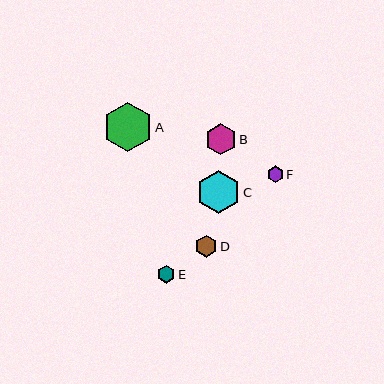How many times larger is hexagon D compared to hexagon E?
Hexagon D is approximately 1.2 times the size of hexagon E.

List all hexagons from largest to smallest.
From largest to smallest: A, C, B, D, E, F.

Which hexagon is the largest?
Hexagon A is the largest with a size of approximately 50 pixels.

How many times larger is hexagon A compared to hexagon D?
Hexagon A is approximately 2.3 times the size of hexagon D.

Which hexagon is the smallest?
Hexagon F is the smallest with a size of approximately 16 pixels.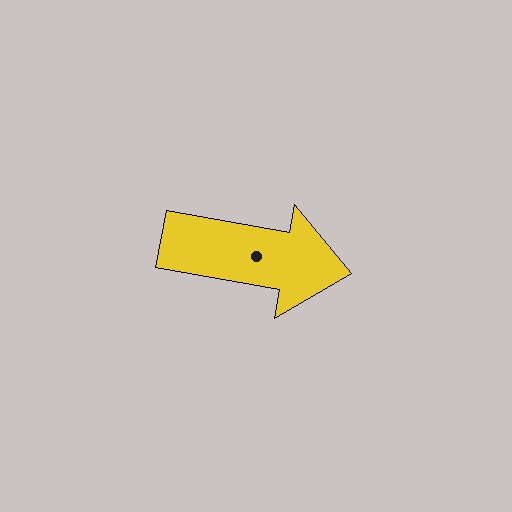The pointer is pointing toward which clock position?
Roughly 3 o'clock.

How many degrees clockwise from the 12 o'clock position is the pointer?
Approximately 100 degrees.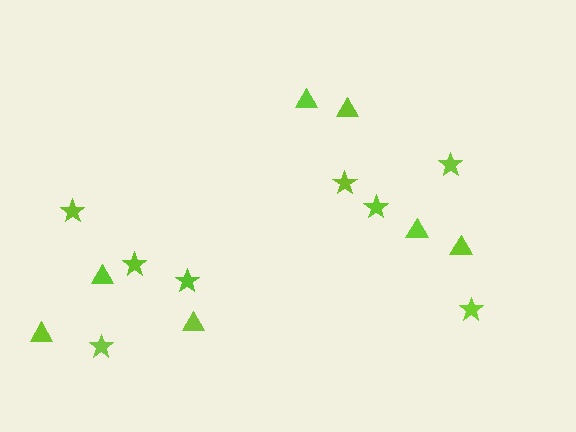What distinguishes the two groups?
There are 2 groups: one group of triangles (7) and one group of stars (8).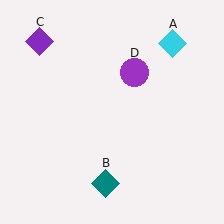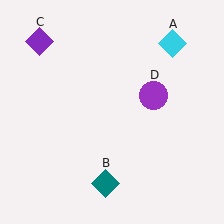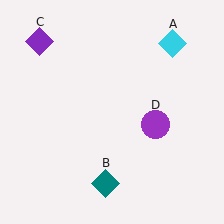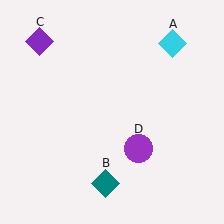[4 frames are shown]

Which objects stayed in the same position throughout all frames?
Cyan diamond (object A) and teal diamond (object B) and purple diamond (object C) remained stationary.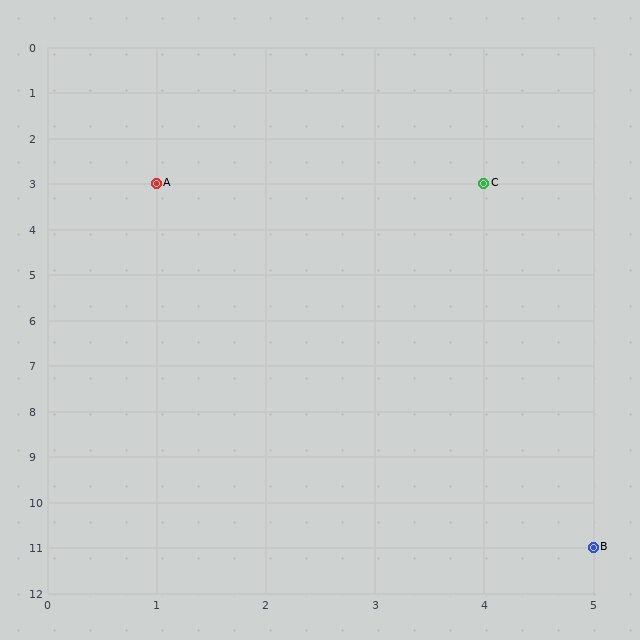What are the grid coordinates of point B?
Point B is at grid coordinates (5, 11).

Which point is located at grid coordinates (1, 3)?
Point A is at (1, 3).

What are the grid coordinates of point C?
Point C is at grid coordinates (4, 3).